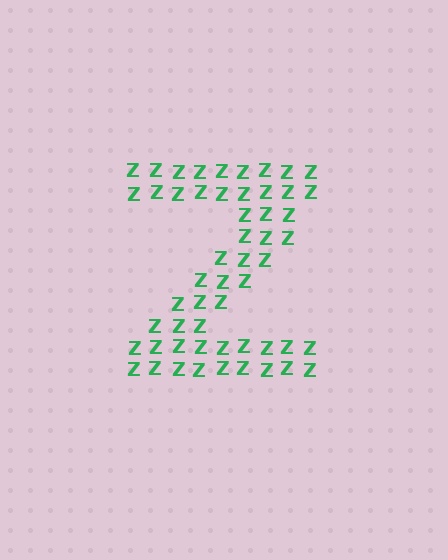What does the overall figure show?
The overall figure shows the letter Z.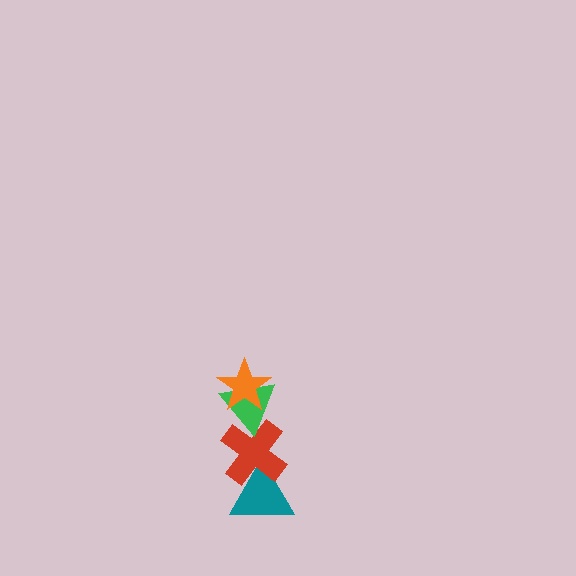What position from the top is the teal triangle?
The teal triangle is 4th from the top.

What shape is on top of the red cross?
The green triangle is on top of the red cross.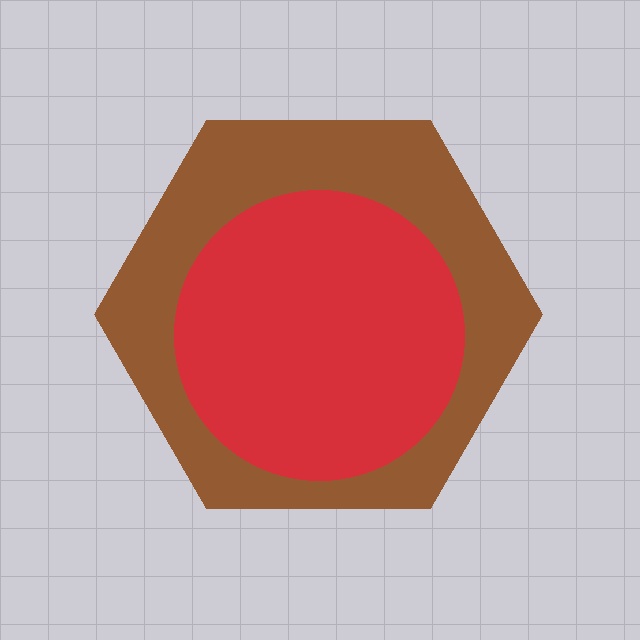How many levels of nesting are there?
2.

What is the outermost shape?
The brown hexagon.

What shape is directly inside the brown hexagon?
The red circle.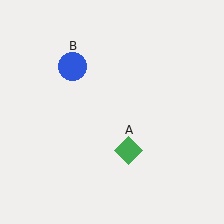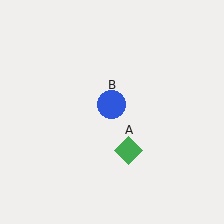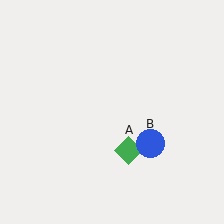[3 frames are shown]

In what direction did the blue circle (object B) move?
The blue circle (object B) moved down and to the right.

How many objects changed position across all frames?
1 object changed position: blue circle (object B).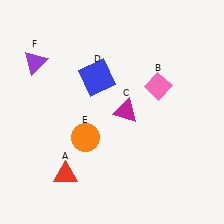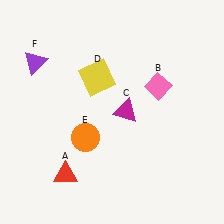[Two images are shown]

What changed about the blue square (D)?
In Image 1, D is blue. In Image 2, it changed to yellow.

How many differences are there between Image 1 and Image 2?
There is 1 difference between the two images.